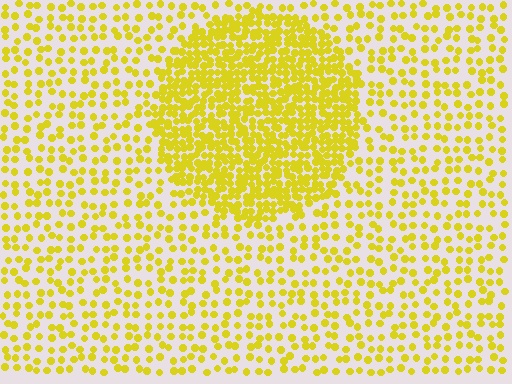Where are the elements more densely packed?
The elements are more densely packed inside the circle boundary.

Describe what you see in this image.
The image contains small yellow elements arranged at two different densities. A circle-shaped region is visible where the elements are more densely packed than the surrounding area.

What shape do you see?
I see a circle.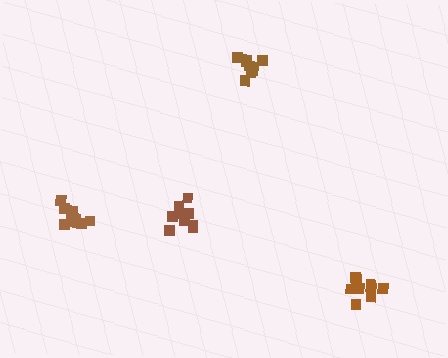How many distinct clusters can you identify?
There are 4 distinct clusters.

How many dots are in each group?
Group 1: 11 dots, Group 2: 9 dots, Group 3: 9 dots, Group 4: 11 dots (40 total).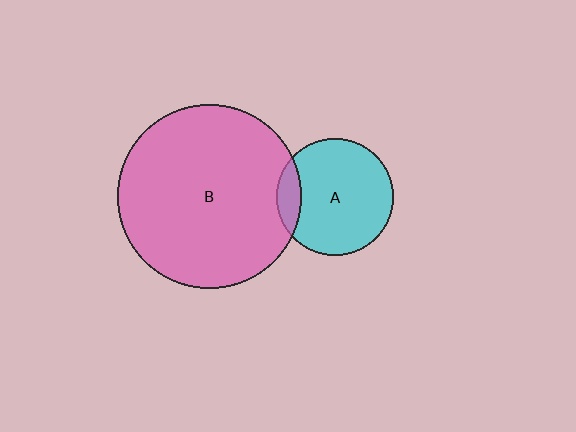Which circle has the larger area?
Circle B (pink).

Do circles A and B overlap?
Yes.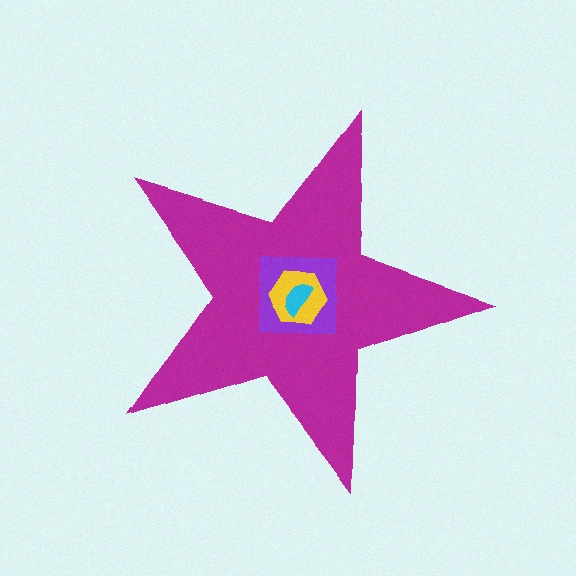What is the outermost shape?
The magenta star.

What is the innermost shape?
The cyan semicircle.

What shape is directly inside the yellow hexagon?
The cyan semicircle.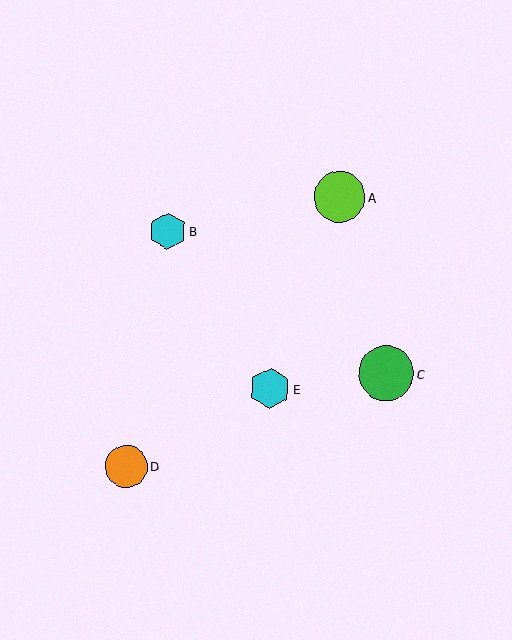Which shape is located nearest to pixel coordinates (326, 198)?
The lime circle (labeled A) at (340, 197) is nearest to that location.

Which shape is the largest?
The green circle (labeled C) is the largest.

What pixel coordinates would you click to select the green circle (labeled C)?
Click at (386, 373) to select the green circle C.